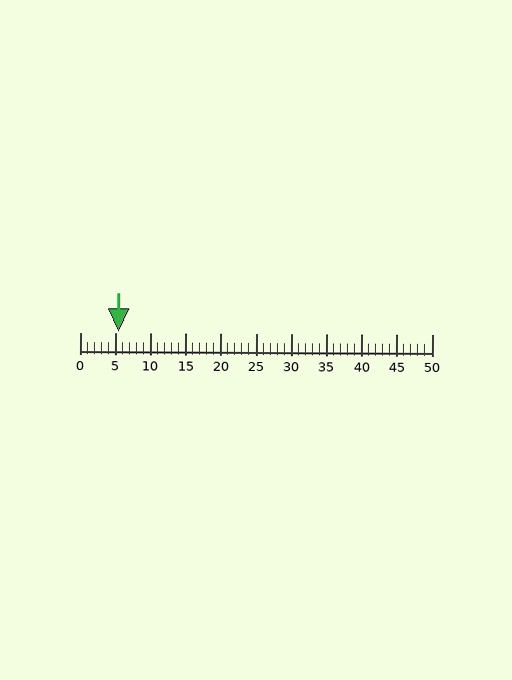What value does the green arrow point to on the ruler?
The green arrow points to approximately 6.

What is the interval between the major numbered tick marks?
The major tick marks are spaced 5 units apart.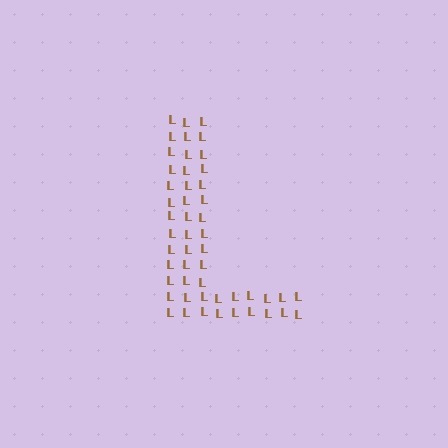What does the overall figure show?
The overall figure shows the letter L.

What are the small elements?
The small elements are letter L's.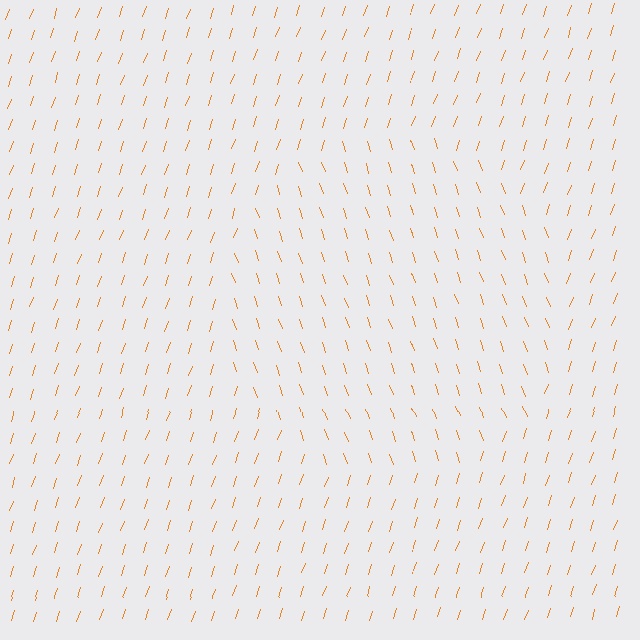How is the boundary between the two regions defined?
The boundary is defined purely by a change in line orientation (approximately 38 degrees difference). All lines are the same color and thickness.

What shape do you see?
I see a circle.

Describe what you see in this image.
The image is filled with small orange line segments. A circle region in the image has lines oriented differently from the surrounding lines, creating a visible texture boundary.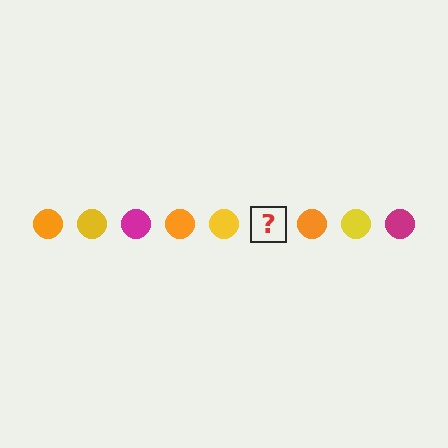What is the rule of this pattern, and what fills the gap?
The rule is that the pattern cycles through orange, yellow, magenta circles. The gap should be filled with a magenta circle.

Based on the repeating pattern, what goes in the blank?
The blank should be a magenta circle.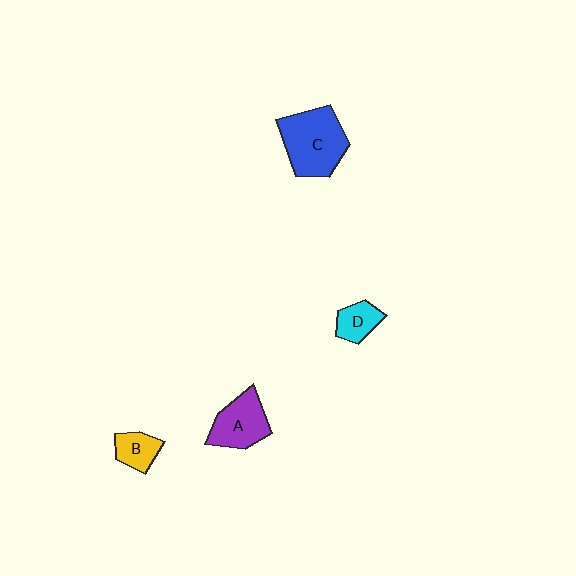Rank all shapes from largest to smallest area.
From largest to smallest: C (blue), A (purple), D (cyan), B (yellow).